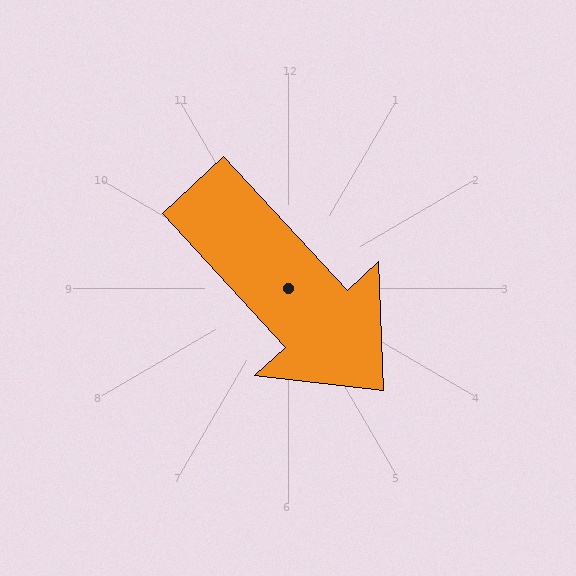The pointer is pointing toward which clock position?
Roughly 5 o'clock.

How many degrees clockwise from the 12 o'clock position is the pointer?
Approximately 137 degrees.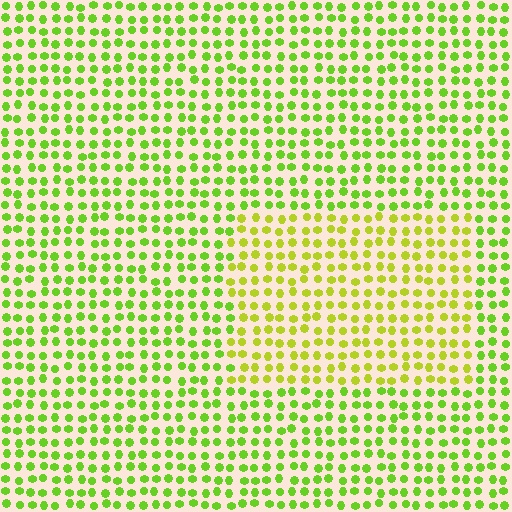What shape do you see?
I see a rectangle.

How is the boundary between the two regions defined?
The boundary is defined purely by a slight shift in hue (about 26 degrees). Spacing, size, and orientation are identical on both sides.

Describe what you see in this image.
The image is filled with small lime elements in a uniform arrangement. A rectangle-shaped region is visible where the elements are tinted to a slightly different hue, forming a subtle color boundary.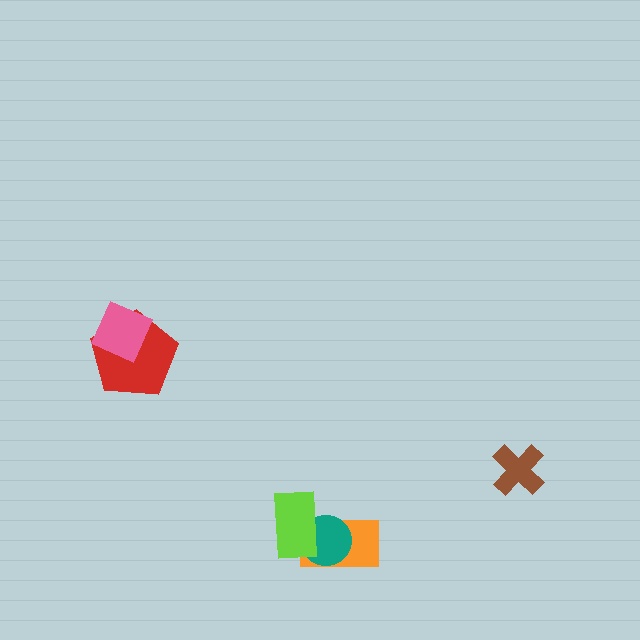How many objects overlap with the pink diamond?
1 object overlaps with the pink diamond.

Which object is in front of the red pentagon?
The pink diamond is in front of the red pentagon.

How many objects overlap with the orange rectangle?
2 objects overlap with the orange rectangle.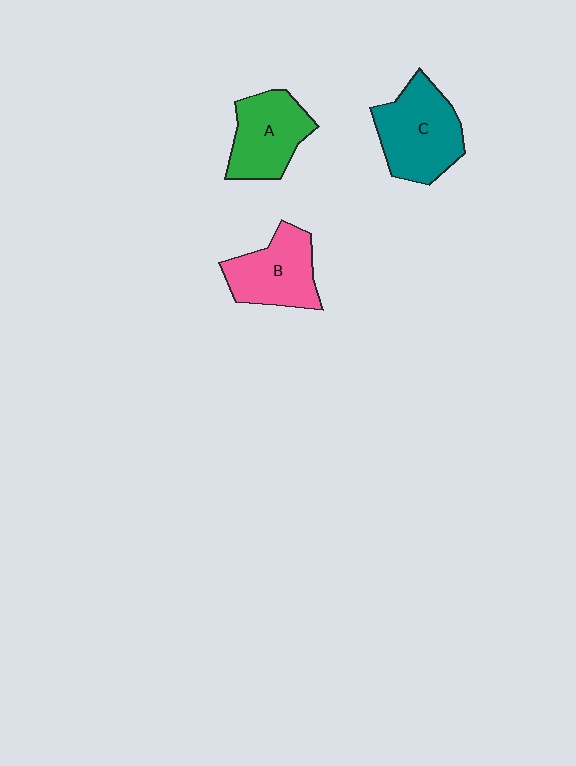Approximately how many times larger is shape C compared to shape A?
Approximately 1.2 times.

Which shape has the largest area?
Shape C (teal).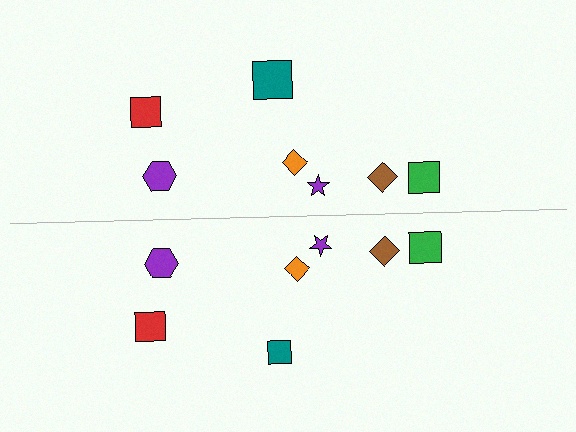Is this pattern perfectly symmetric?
No, the pattern is not perfectly symmetric. The teal square on the bottom side has a different size than its mirror counterpart.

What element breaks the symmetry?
The teal square on the bottom side has a different size than its mirror counterpart.